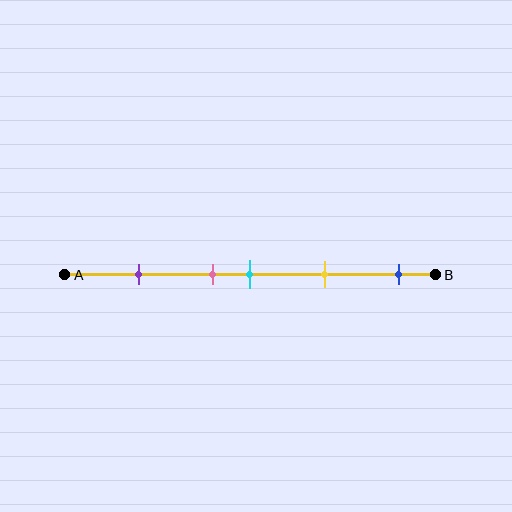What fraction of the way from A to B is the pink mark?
The pink mark is approximately 40% (0.4) of the way from A to B.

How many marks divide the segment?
There are 5 marks dividing the segment.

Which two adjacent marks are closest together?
The pink and cyan marks are the closest adjacent pair.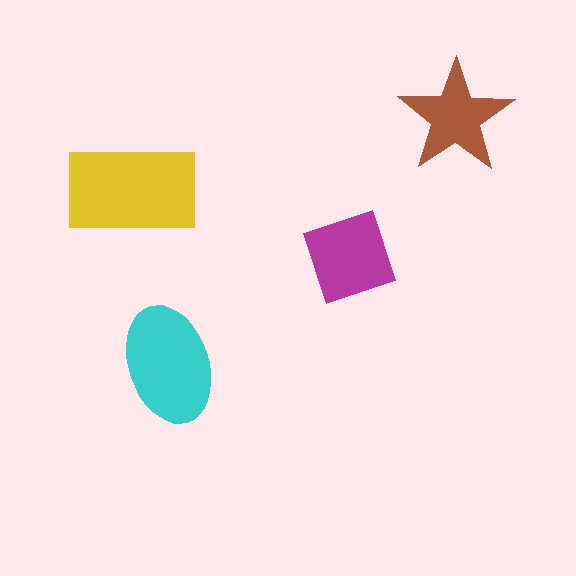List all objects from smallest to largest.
The brown star, the magenta diamond, the cyan ellipse, the yellow rectangle.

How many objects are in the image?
There are 4 objects in the image.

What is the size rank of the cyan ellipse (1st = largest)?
2nd.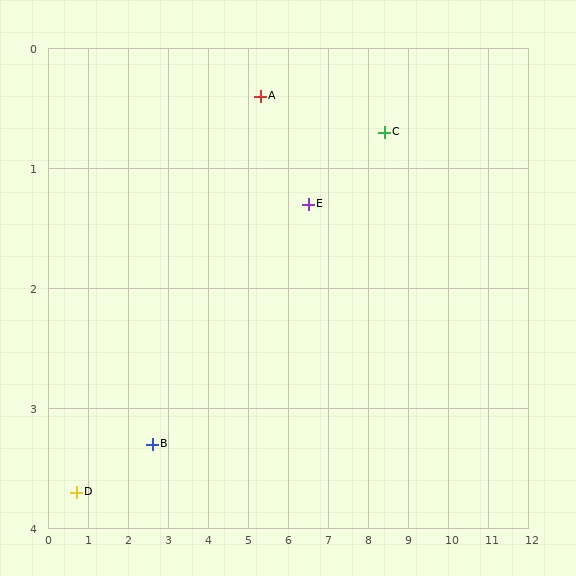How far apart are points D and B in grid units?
Points D and B are about 1.9 grid units apart.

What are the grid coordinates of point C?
Point C is at approximately (8.4, 0.7).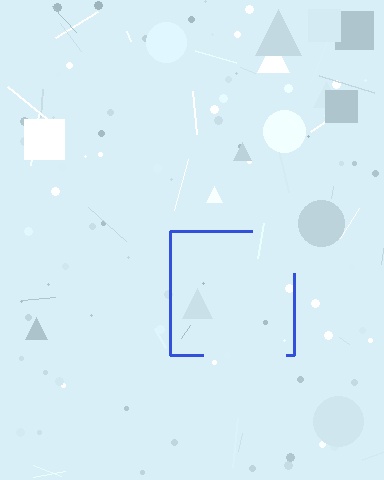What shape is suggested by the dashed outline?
The dashed outline suggests a square.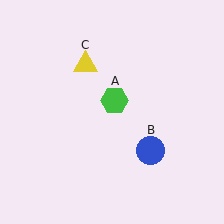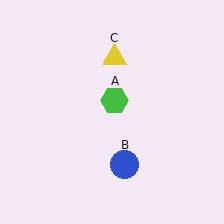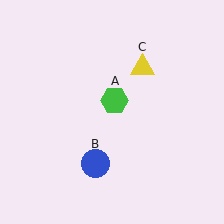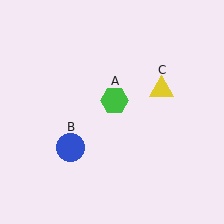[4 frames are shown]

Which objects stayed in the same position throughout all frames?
Green hexagon (object A) remained stationary.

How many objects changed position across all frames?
2 objects changed position: blue circle (object B), yellow triangle (object C).